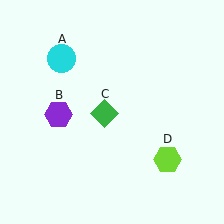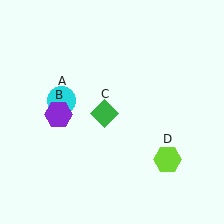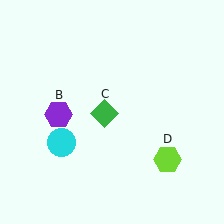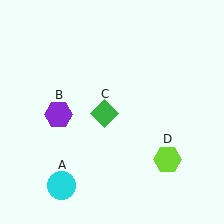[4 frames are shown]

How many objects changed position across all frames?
1 object changed position: cyan circle (object A).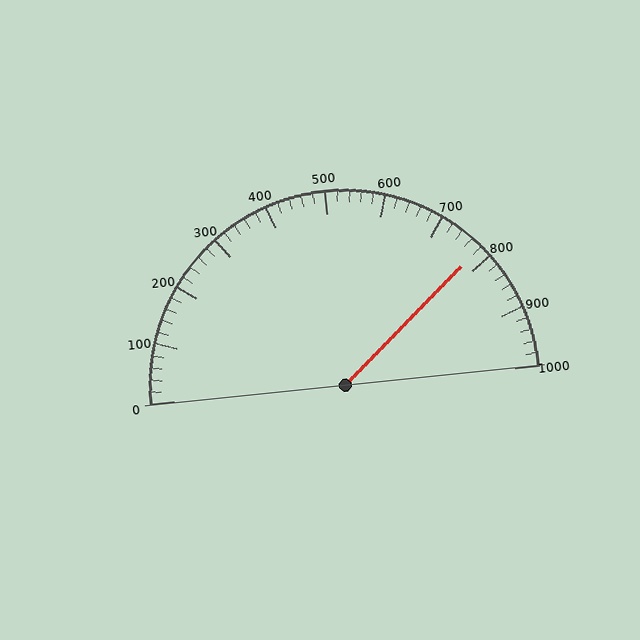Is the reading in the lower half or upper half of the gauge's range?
The reading is in the upper half of the range (0 to 1000).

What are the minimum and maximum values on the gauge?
The gauge ranges from 0 to 1000.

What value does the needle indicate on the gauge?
The needle indicates approximately 780.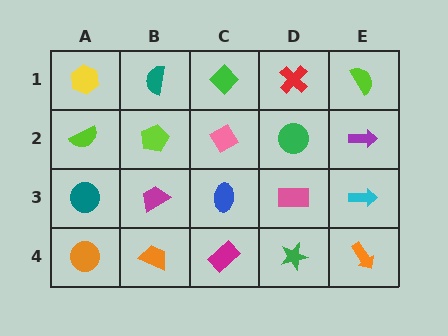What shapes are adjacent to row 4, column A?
A teal circle (row 3, column A), an orange trapezoid (row 4, column B).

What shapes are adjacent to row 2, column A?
A yellow hexagon (row 1, column A), a teal circle (row 3, column A), a lime pentagon (row 2, column B).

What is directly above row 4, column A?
A teal circle.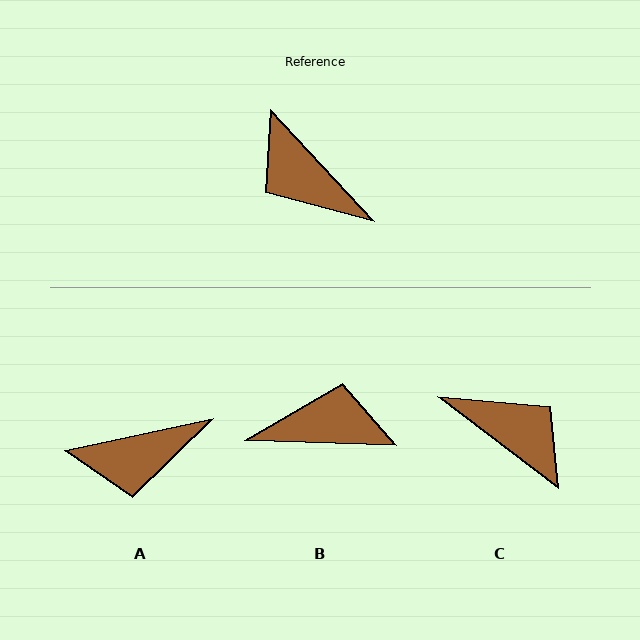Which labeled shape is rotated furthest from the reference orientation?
C, about 170 degrees away.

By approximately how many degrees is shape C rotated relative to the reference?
Approximately 170 degrees clockwise.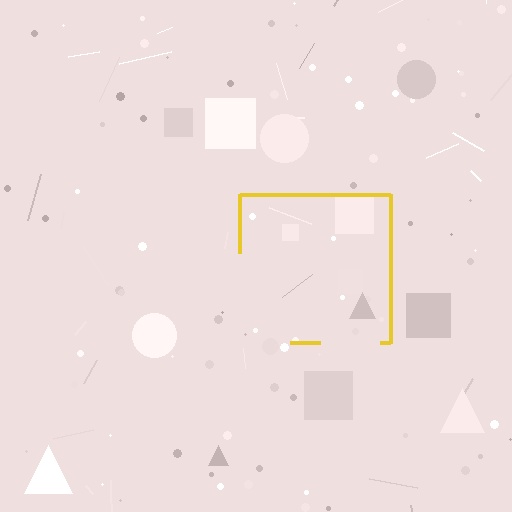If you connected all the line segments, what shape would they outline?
They would outline a square.